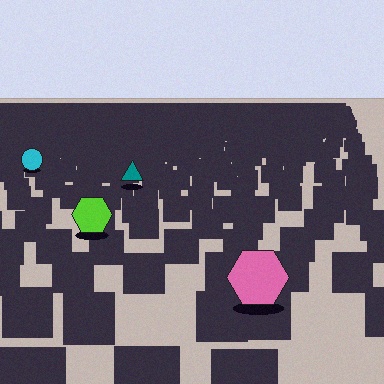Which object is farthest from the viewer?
The cyan circle is farthest from the viewer. It appears smaller and the ground texture around it is denser.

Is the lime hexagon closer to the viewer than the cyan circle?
Yes. The lime hexagon is closer — you can tell from the texture gradient: the ground texture is coarser near it.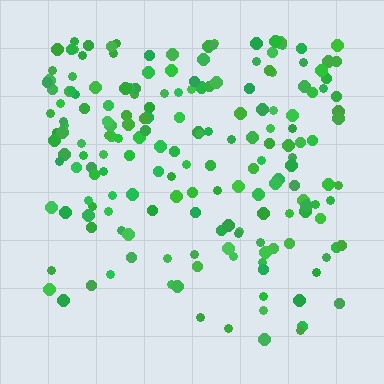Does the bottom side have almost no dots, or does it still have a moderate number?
Still a moderate number, just noticeably fewer than the top.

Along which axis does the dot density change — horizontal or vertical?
Vertical.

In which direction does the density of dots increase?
From bottom to top, with the top side densest.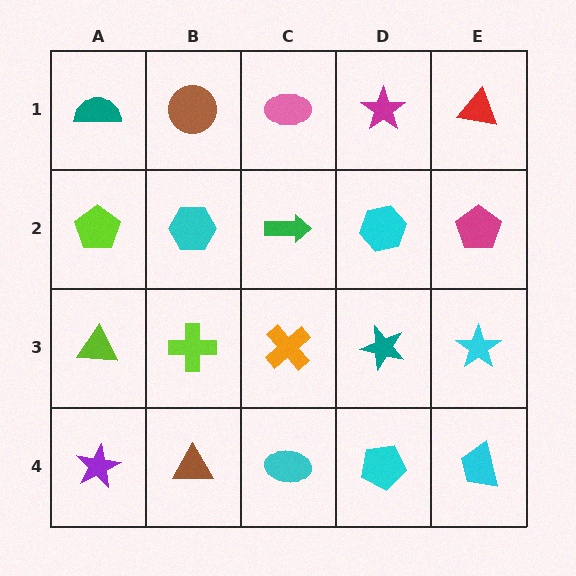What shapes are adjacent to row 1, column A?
A lime pentagon (row 2, column A), a brown circle (row 1, column B).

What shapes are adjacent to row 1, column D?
A cyan hexagon (row 2, column D), a pink ellipse (row 1, column C), a red triangle (row 1, column E).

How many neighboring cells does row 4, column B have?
3.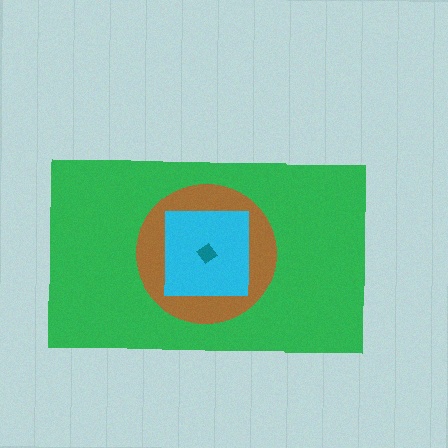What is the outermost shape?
The green rectangle.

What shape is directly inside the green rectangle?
The brown circle.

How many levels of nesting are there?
4.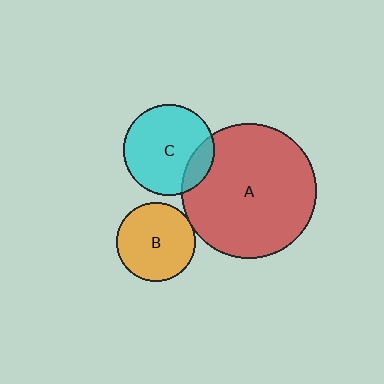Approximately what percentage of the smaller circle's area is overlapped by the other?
Approximately 5%.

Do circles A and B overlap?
Yes.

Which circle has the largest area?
Circle A (red).